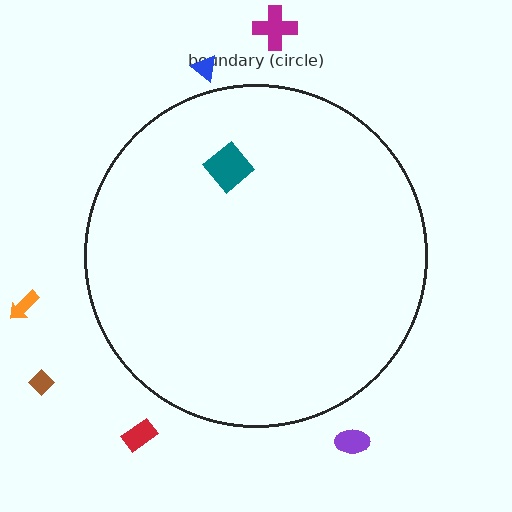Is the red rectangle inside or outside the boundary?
Outside.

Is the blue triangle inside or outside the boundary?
Outside.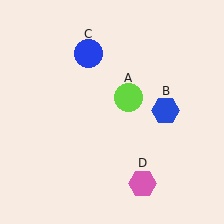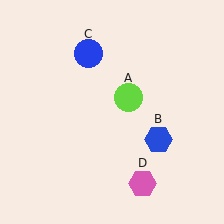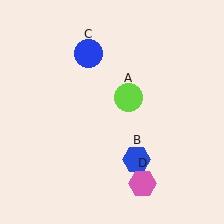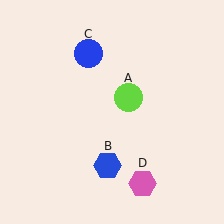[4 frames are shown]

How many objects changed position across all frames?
1 object changed position: blue hexagon (object B).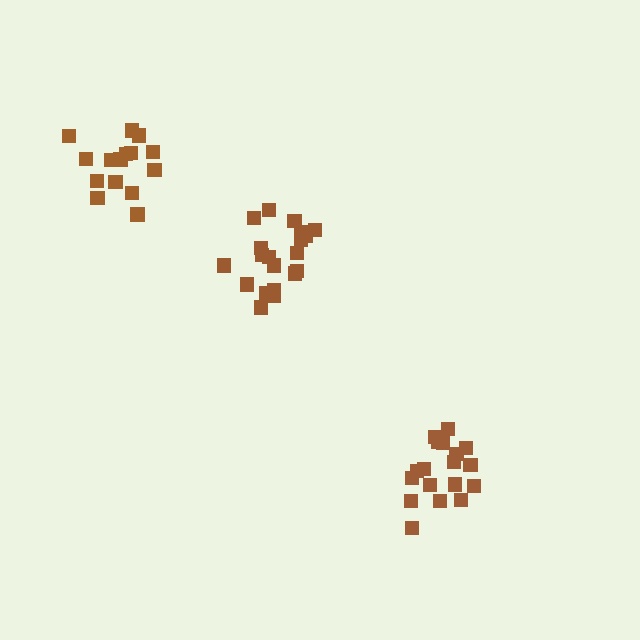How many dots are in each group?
Group 1: 20 dots, Group 2: 18 dots, Group 3: 15 dots (53 total).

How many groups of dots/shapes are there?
There are 3 groups.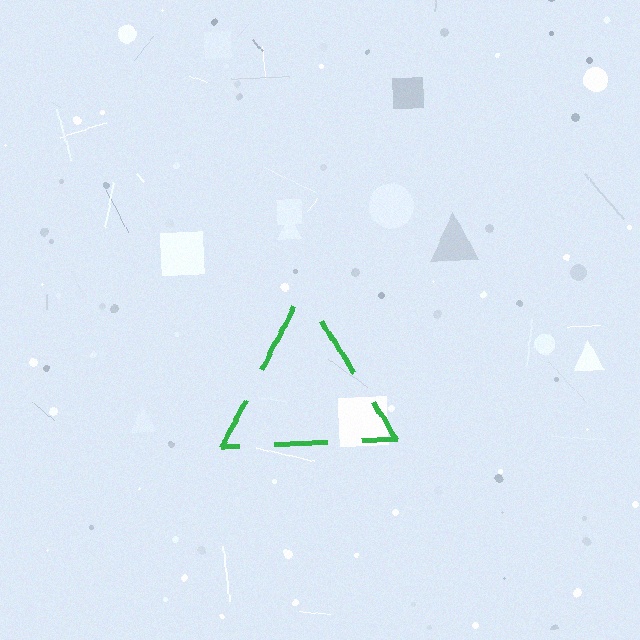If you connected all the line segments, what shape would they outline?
They would outline a triangle.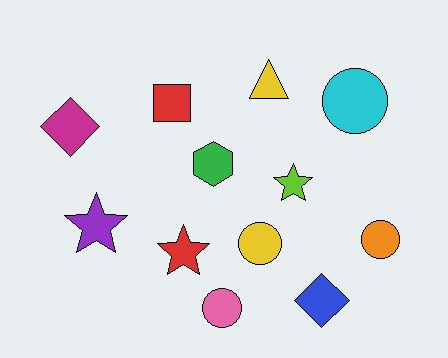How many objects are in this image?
There are 12 objects.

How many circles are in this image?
There are 4 circles.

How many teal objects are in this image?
There are no teal objects.